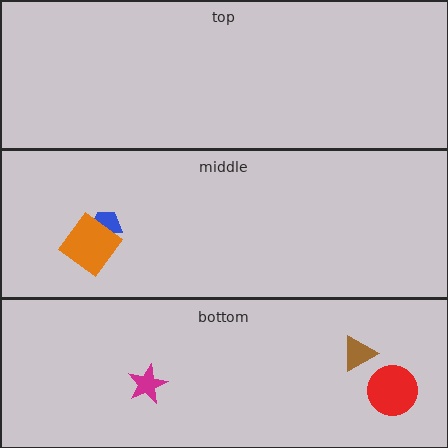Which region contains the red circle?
The bottom region.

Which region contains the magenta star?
The bottom region.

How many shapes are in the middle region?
2.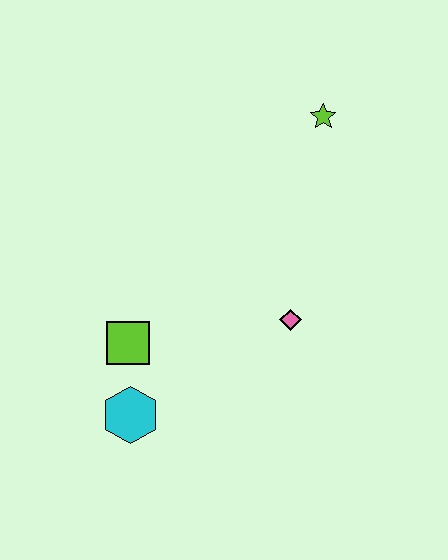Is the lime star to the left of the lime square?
No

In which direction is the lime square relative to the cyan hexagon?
The lime square is above the cyan hexagon.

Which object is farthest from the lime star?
The cyan hexagon is farthest from the lime star.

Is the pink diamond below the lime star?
Yes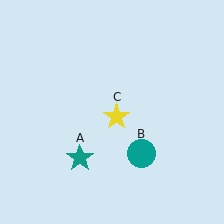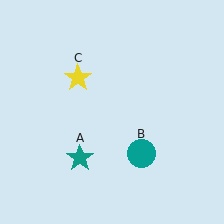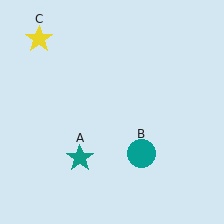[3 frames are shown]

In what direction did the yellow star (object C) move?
The yellow star (object C) moved up and to the left.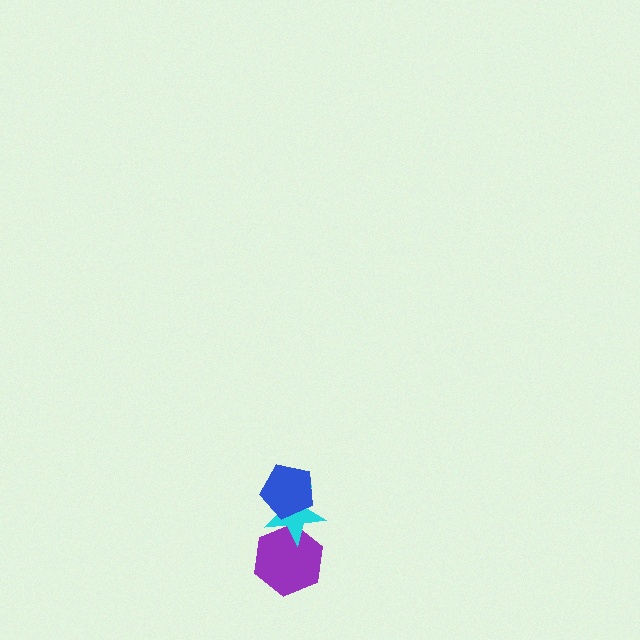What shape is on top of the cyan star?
The blue pentagon is on top of the cyan star.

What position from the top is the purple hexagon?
The purple hexagon is 3rd from the top.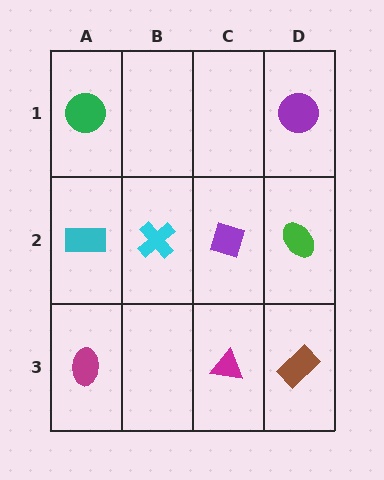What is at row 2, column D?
A green ellipse.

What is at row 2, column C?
A purple diamond.